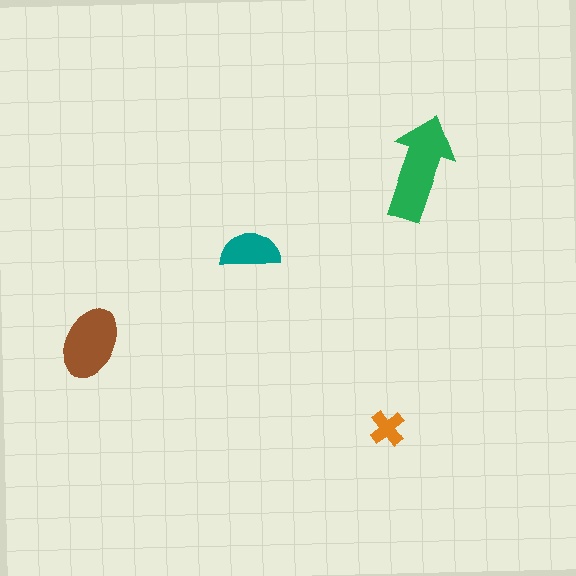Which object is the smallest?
The orange cross.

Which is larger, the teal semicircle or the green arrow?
The green arrow.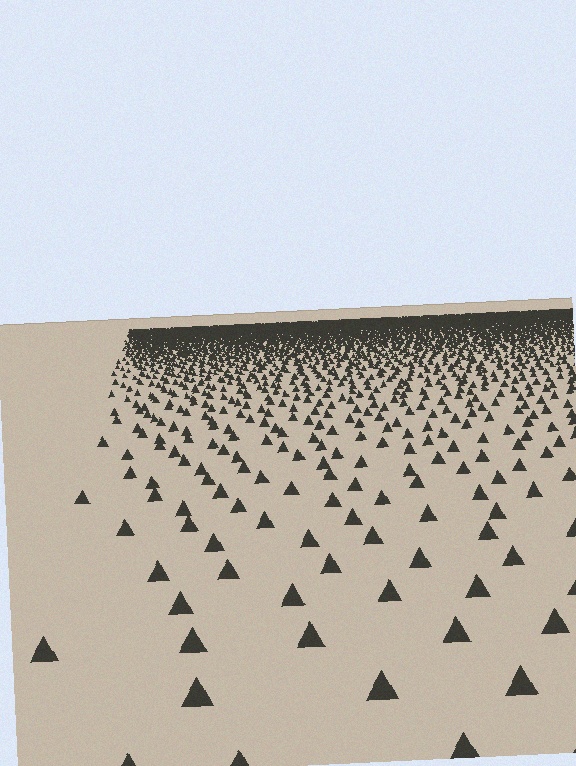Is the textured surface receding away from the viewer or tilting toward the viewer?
The surface is receding away from the viewer. Texture elements get smaller and denser toward the top.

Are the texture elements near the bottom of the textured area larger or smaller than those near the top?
Larger. Near the bottom, elements are closer to the viewer and appear at a bigger on-screen size.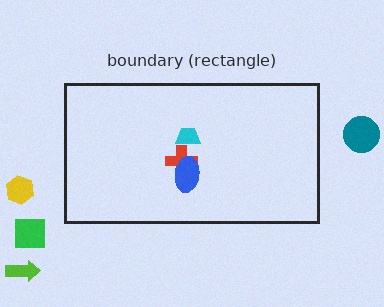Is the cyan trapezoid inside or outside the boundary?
Inside.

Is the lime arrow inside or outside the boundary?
Outside.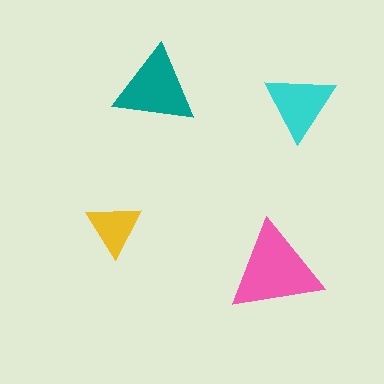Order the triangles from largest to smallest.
the pink one, the teal one, the cyan one, the yellow one.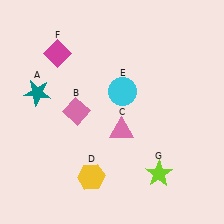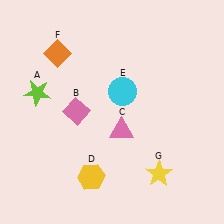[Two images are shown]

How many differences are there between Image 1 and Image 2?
There are 3 differences between the two images.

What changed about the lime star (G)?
In Image 1, G is lime. In Image 2, it changed to yellow.